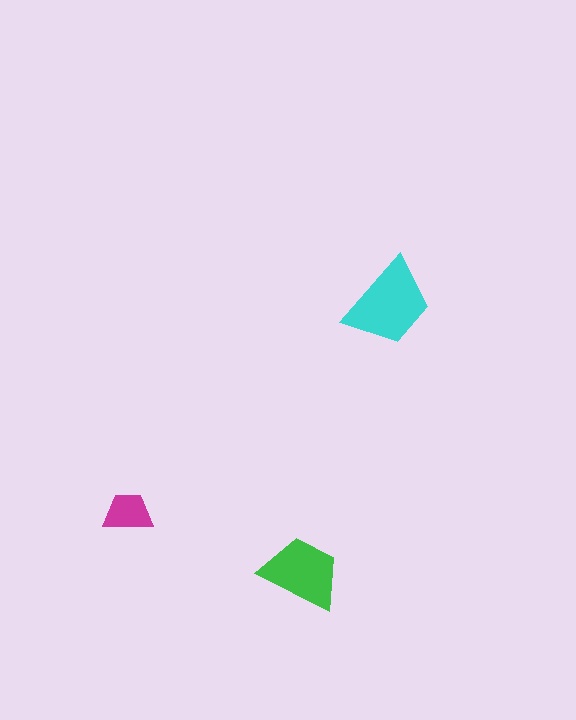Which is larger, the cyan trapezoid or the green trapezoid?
The cyan one.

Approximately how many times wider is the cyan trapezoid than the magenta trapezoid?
About 2 times wider.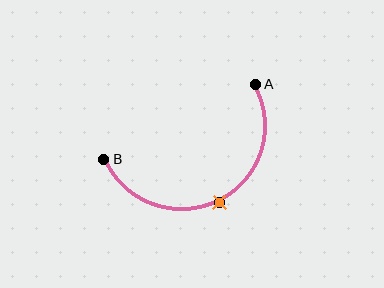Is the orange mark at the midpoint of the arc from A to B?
Yes. The orange mark lies on the arc at equal arc-length from both A and B — it is the arc midpoint.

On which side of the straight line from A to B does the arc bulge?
The arc bulges below the straight line connecting A and B.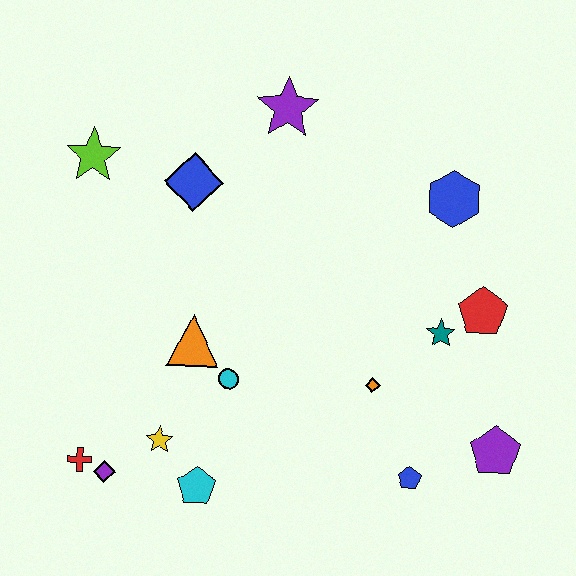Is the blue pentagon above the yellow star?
No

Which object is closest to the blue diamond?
The lime star is closest to the blue diamond.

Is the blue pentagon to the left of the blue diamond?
No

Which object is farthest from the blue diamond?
The purple pentagon is farthest from the blue diamond.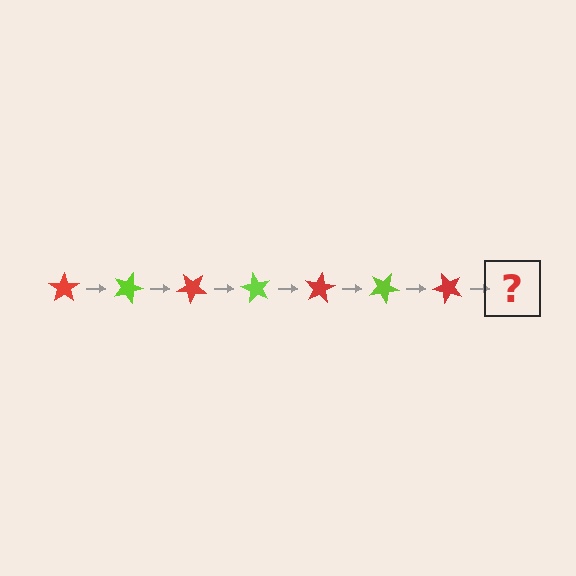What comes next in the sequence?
The next element should be a lime star, rotated 140 degrees from the start.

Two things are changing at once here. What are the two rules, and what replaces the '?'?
The two rules are that it rotates 20 degrees each step and the color cycles through red and lime. The '?' should be a lime star, rotated 140 degrees from the start.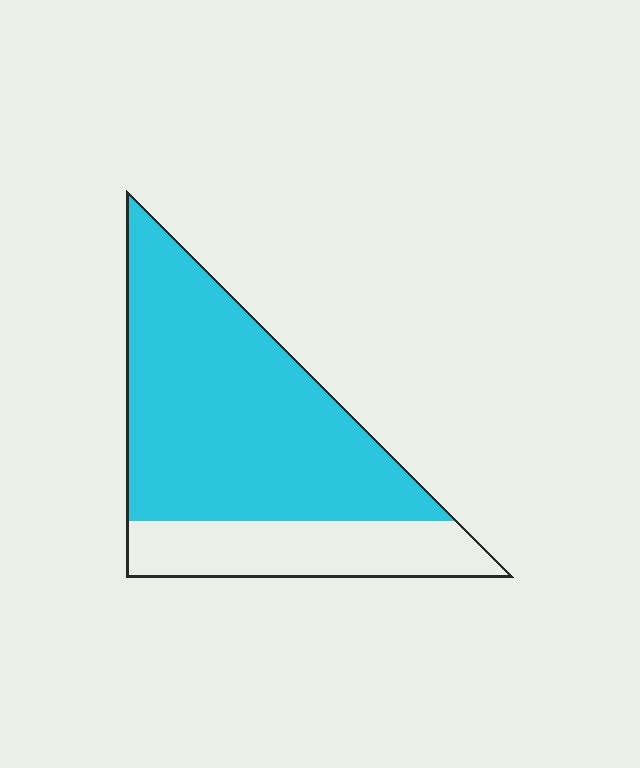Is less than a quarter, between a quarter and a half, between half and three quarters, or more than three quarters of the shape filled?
Between half and three quarters.